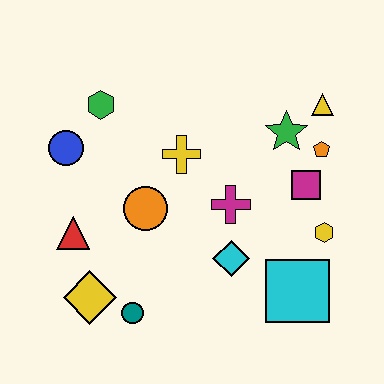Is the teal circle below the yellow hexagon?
Yes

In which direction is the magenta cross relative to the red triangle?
The magenta cross is to the right of the red triangle.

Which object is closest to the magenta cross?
The cyan diamond is closest to the magenta cross.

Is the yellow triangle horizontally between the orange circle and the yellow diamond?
No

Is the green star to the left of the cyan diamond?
No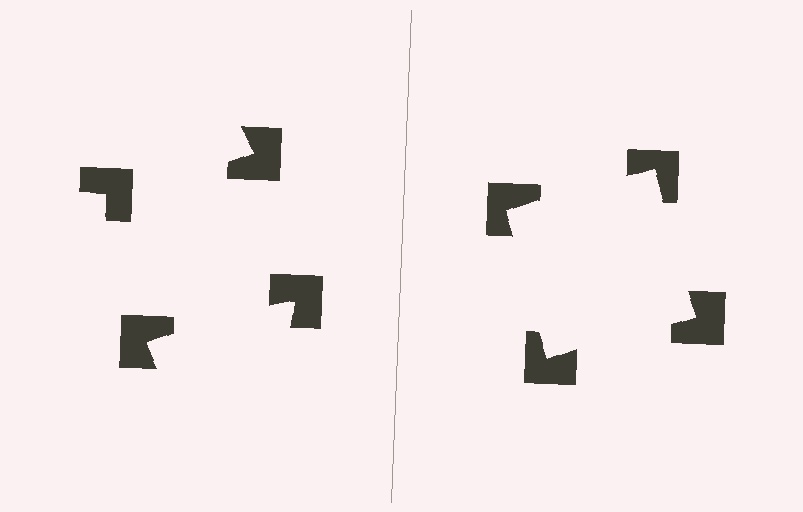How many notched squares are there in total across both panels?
8 — 4 on each side.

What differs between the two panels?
The notched squares are positioned identically on both sides; only the wedge orientations differ. On the right they align to a square; on the left they are misaligned.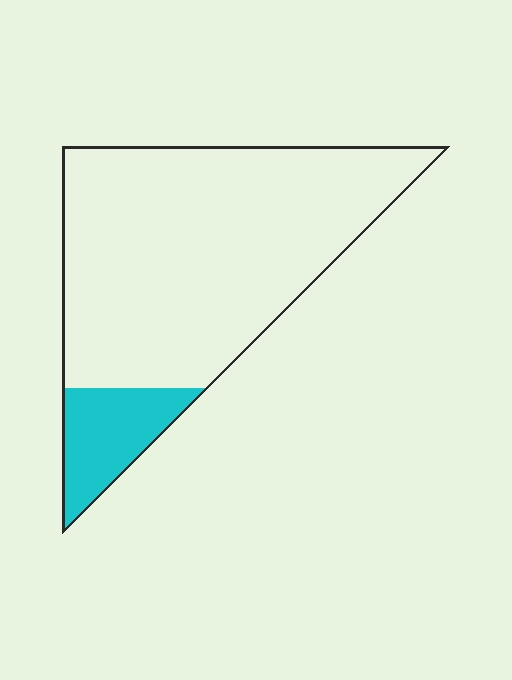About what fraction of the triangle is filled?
About one eighth (1/8).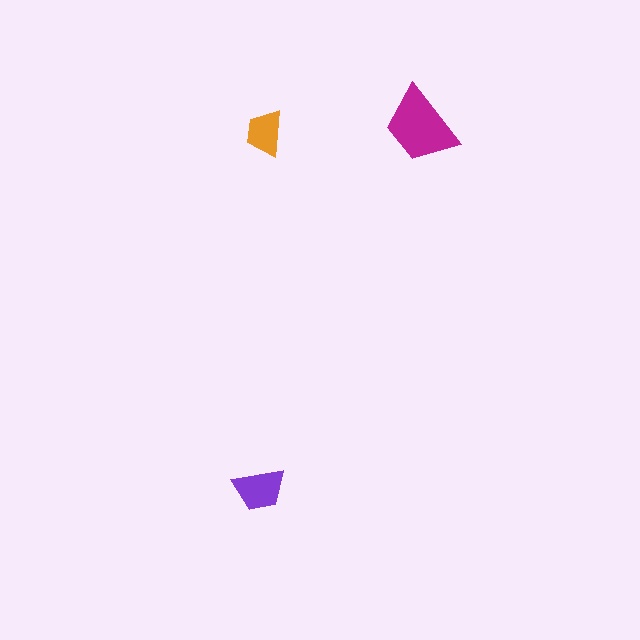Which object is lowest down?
The purple trapezoid is bottommost.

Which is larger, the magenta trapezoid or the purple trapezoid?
The magenta one.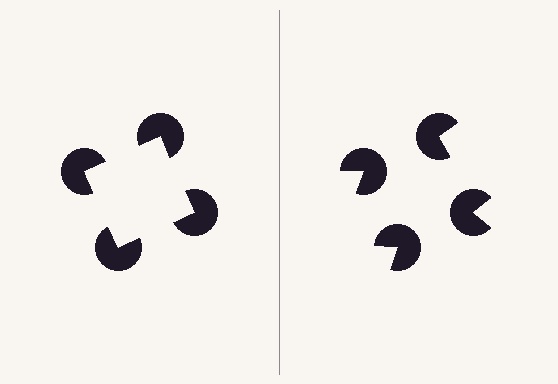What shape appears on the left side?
An illusory square.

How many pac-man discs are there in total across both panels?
8 — 4 on each side.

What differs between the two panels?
The pac-man discs are positioned identically on both sides; only the wedge orientations differ. On the left they align to a square; on the right they are misaligned.